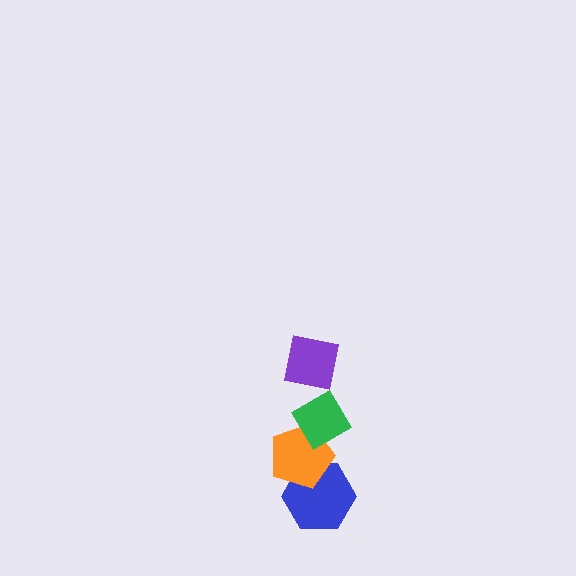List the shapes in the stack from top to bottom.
From top to bottom: the purple square, the green diamond, the orange pentagon, the blue hexagon.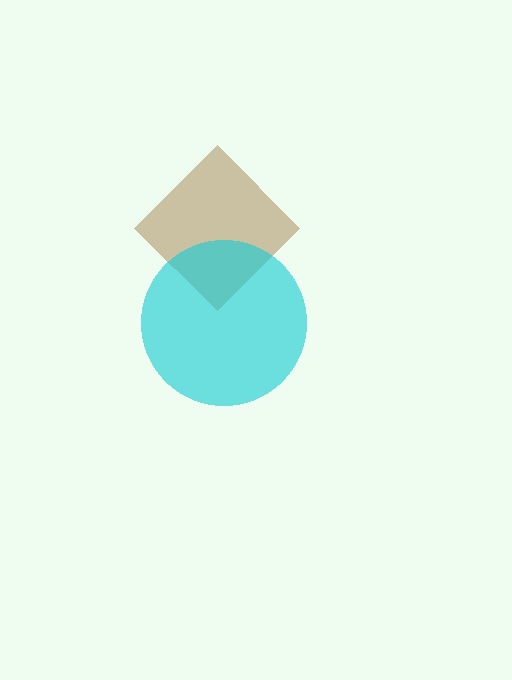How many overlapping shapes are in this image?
There are 2 overlapping shapes in the image.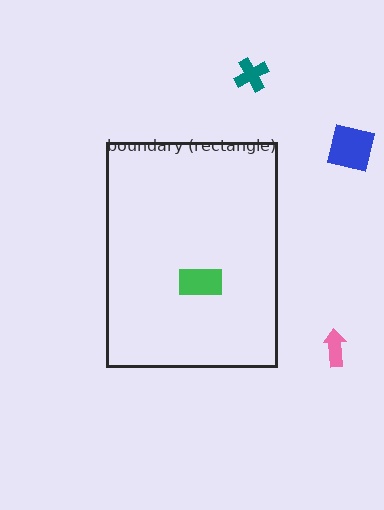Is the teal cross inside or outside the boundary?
Outside.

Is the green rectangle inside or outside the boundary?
Inside.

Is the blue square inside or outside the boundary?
Outside.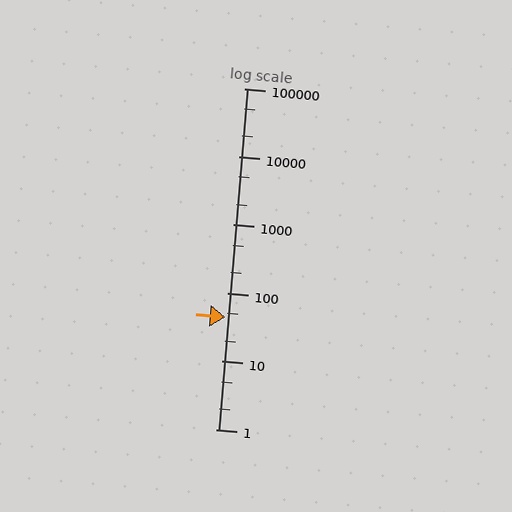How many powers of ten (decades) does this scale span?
The scale spans 5 decades, from 1 to 100000.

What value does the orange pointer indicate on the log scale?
The pointer indicates approximately 44.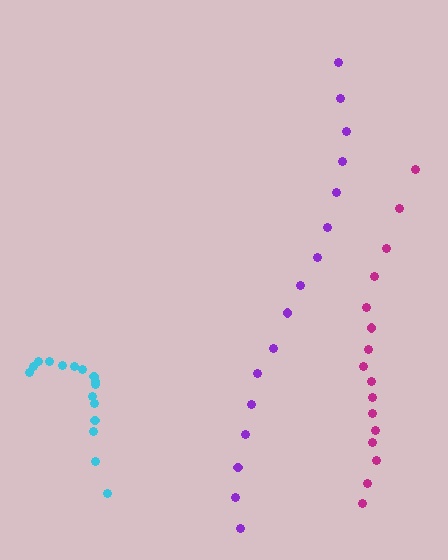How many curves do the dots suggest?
There are 3 distinct paths.